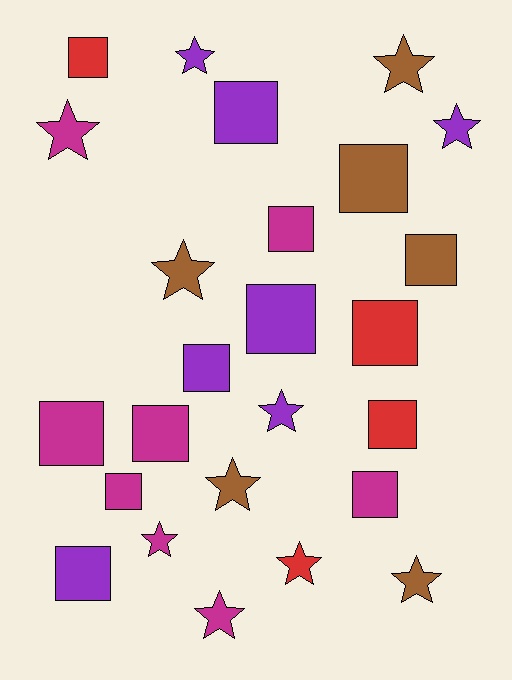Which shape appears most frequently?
Square, with 14 objects.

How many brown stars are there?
There are 4 brown stars.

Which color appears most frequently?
Magenta, with 8 objects.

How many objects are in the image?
There are 25 objects.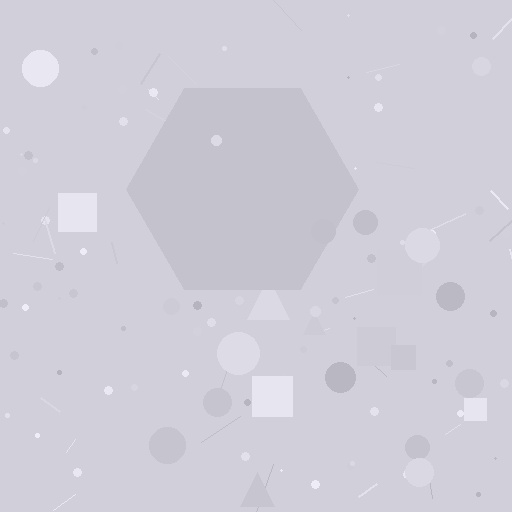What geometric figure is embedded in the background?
A hexagon is embedded in the background.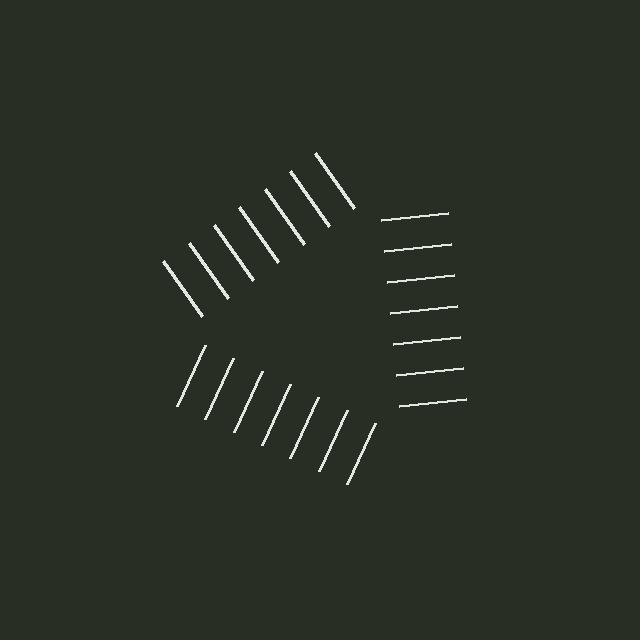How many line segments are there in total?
21 — 7 along each of the 3 edges.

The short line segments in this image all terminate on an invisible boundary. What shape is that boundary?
An illusory triangle — the line segments terminate on its edges but no continuous stroke is drawn.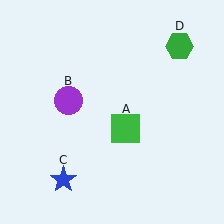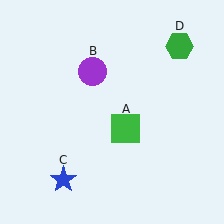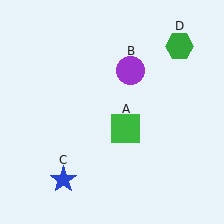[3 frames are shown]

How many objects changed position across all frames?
1 object changed position: purple circle (object B).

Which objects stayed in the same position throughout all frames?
Green square (object A) and blue star (object C) and green hexagon (object D) remained stationary.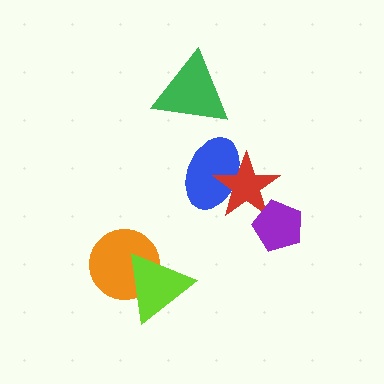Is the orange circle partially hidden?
Yes, it is partially covered by another shape.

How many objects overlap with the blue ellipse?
1 object overlaps with the blue ellipse.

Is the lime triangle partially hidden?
No, no other shape covers it.